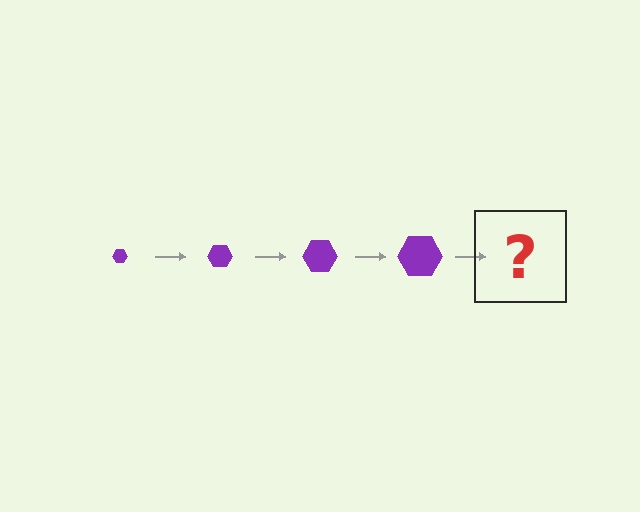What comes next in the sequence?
The next element should be a purple hexagon, larger than the previous one.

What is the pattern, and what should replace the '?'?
The pattern is that the hexagon gets progressively larger each step. The '?' should be a purple hexagon, larger than the previous one.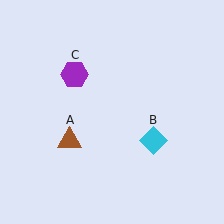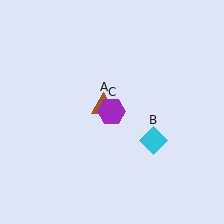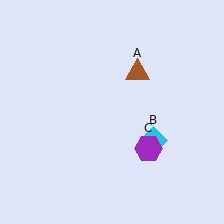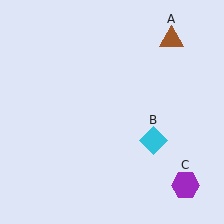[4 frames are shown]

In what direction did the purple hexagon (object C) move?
The purple hexagon (object C) moved down and to the right.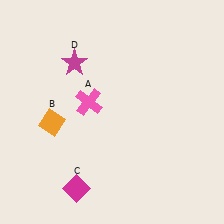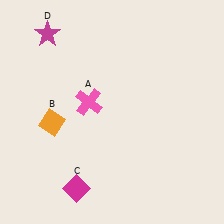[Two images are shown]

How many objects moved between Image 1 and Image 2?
1 object moved between the two images.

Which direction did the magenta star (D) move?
The magenta star (D) moved up.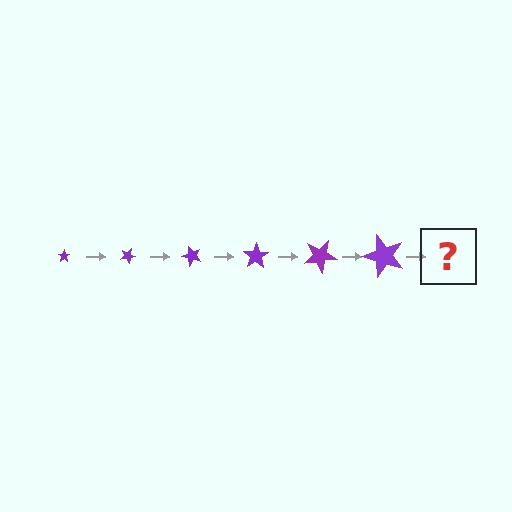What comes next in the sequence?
The next element should be a star, larger than the previous one and rotated 150 degrees from the start.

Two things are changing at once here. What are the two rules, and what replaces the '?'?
The two rules are that the star grows larger each step and it rotates 25 degrees each step. The '?' should be a star, larger than the previous one and rotated 150 degrees from the start.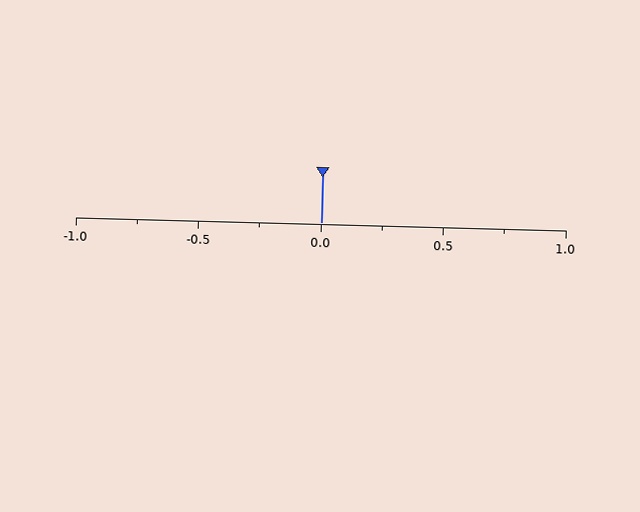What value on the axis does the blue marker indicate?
The marker indicates approximately 0.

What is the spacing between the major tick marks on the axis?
The major ticks are spaced 0.5 apart.